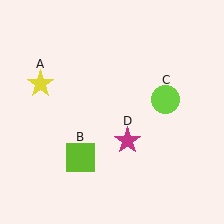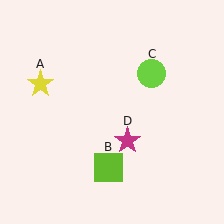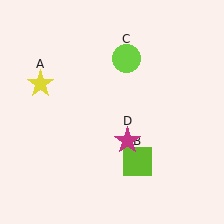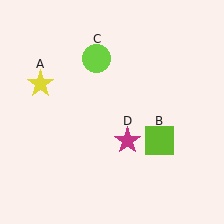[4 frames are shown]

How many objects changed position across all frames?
2 objects changed position: lime square (object B), lime circle (object C).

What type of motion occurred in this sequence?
The lime square (object B), lime circle (object C) rotated counterclockwise around the center of the scene.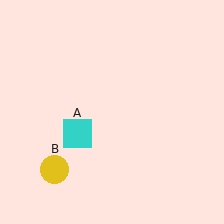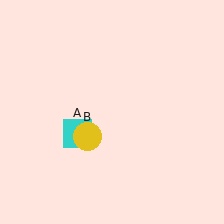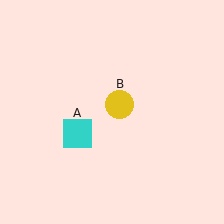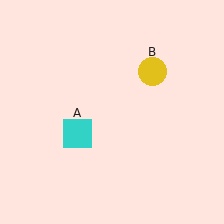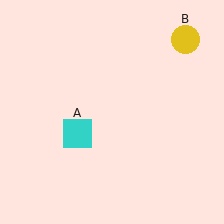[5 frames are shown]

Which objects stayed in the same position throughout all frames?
Cyan square (object A) remained stationary.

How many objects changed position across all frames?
1 object changed position: yellow circle (object B).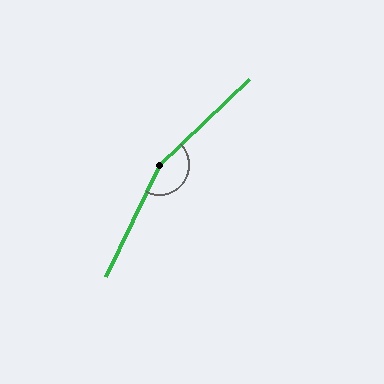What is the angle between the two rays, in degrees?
Approximately 159 degrees.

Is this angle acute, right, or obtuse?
It is obtuse.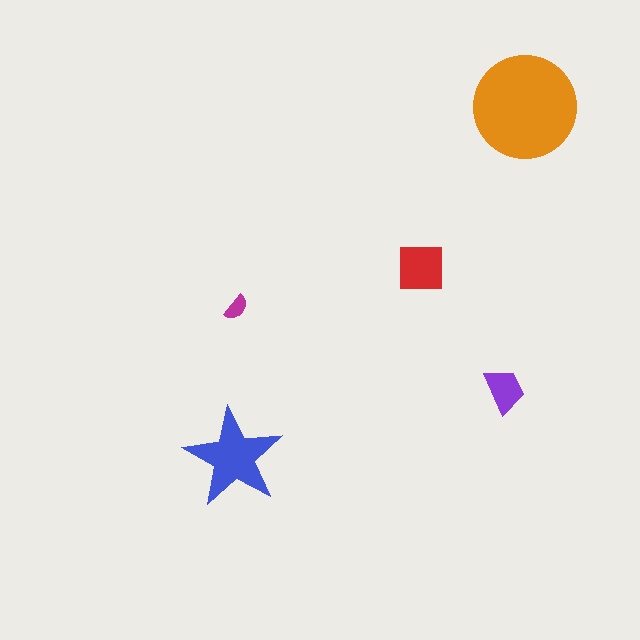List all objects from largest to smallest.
The orange circle, the blue star, the red square, the purple trapezoid, the magenta semicircle.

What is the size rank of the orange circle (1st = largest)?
1st.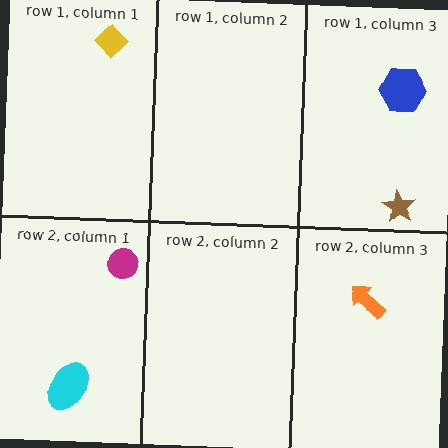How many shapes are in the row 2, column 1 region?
2.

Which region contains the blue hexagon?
The row 1, column 3 region.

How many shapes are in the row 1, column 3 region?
2.